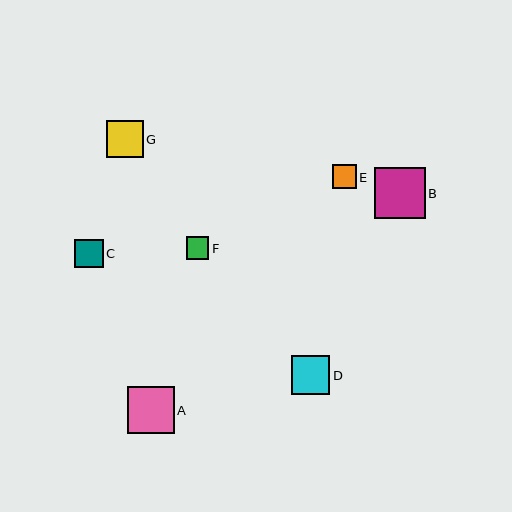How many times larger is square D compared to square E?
Square D is approximately 1.6 times the size of square E.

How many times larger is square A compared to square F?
Square A is approximately 2.1 times the size of square F.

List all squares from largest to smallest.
From largest to smallest: B, A, D, G, C, E, F.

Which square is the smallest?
Square F is the smallest with a size of approximately 22 pixels.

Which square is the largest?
Square B is the largest with a size of approximately 50 pixels.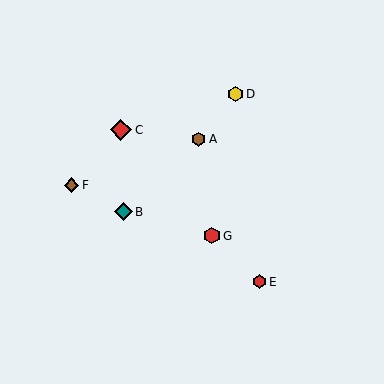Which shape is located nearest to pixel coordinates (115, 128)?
The red diamond (labeled C) at (121, 130) is nearest to that location.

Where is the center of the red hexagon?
The center of the red hexagon is at (212, 236).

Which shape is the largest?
The red diamond (labeled C) is the largest.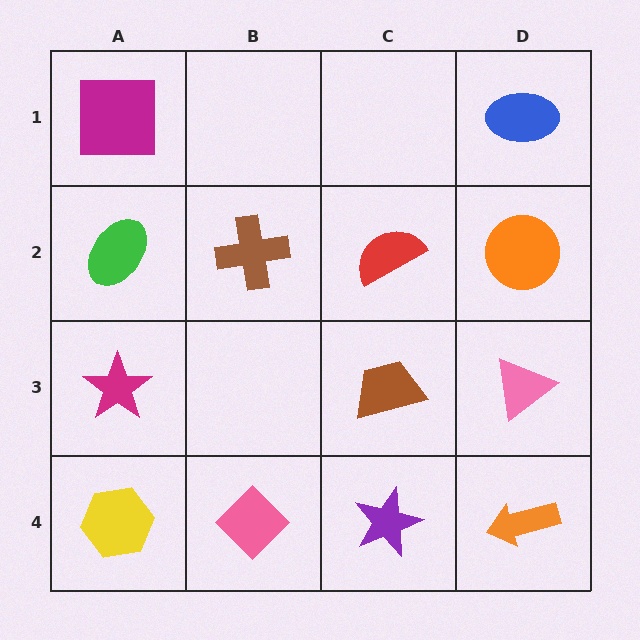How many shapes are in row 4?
4 shapes.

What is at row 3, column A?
A magenta star.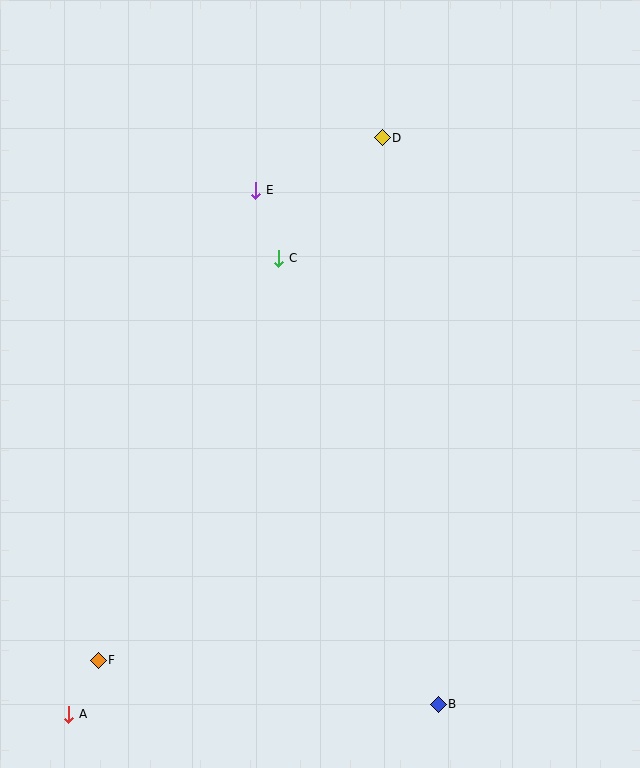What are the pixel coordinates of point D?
Point D is at (382, 138).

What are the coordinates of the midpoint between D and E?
The midpoint between D and E is at (319, 164).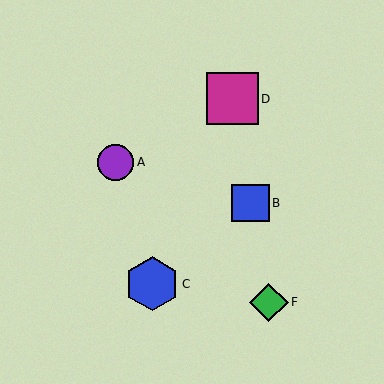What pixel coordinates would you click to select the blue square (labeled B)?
Click at (251, 203) to select the blue square B.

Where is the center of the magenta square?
The center of the magenta square is at (232, 99).